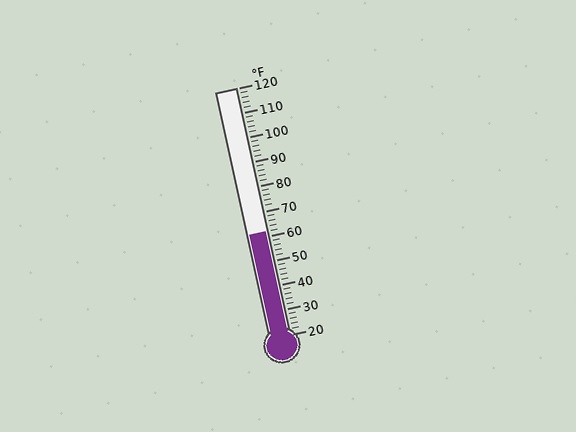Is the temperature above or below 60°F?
The temperature is above 60°F.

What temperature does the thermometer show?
The thermometer shows approximately 62°F.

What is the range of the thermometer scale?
The thermometer scale ranges from 20°F to 120°F.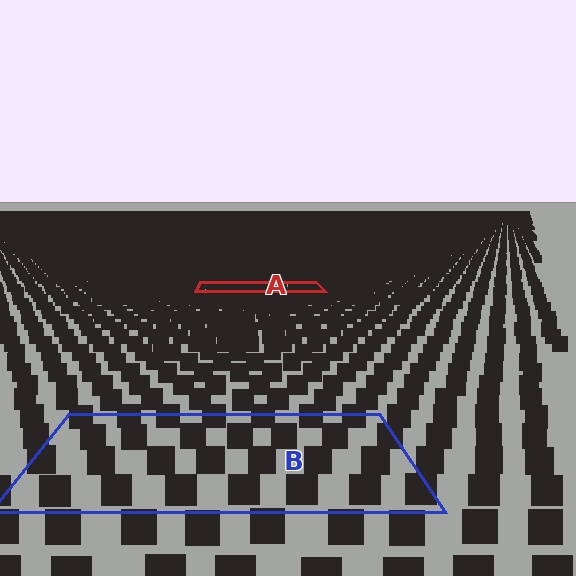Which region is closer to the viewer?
Region B is closer. The texture elements there are larger and more spread out.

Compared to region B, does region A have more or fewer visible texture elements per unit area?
Region A has more texture elements per unit area — they are packed more densely because it is farther away.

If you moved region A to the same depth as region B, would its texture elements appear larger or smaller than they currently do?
They would appear larger. At a closer depth, the same texture elements are projected at a bigger on-screen size.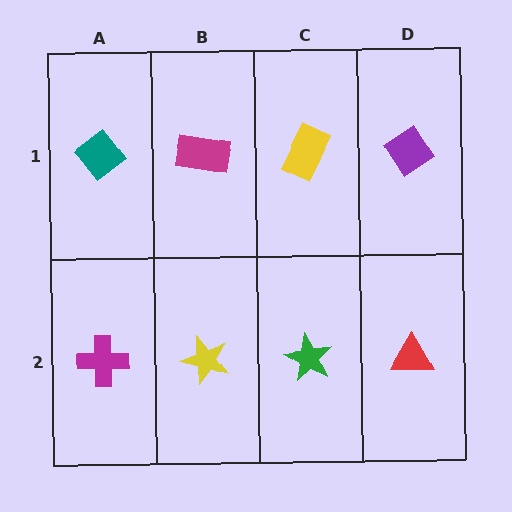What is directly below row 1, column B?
A yellow star.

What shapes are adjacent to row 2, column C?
A yellow rectangle (row 1, column C), a yellow star (row 2, column B), a red triangle (row 2, column D).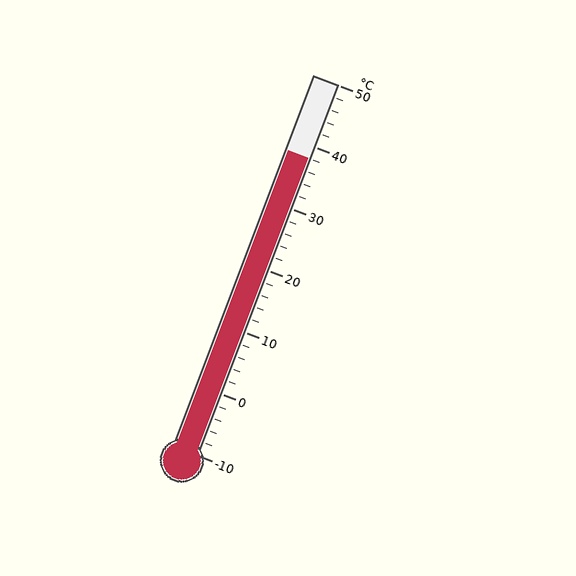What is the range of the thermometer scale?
The thermometer scale ranges from -10°C to 50°C.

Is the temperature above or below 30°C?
The temperature is above 30°C.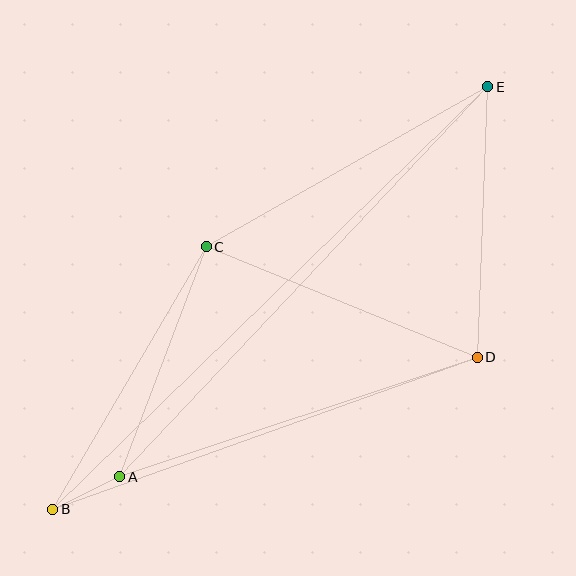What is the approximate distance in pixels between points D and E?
The distance between D and E is approximately 270 pixels.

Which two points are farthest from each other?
Points B and E are farthest from each other.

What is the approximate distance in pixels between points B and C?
The distance between B and C is approximately 304 pixels.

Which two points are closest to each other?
Points A and B are closest to each other.